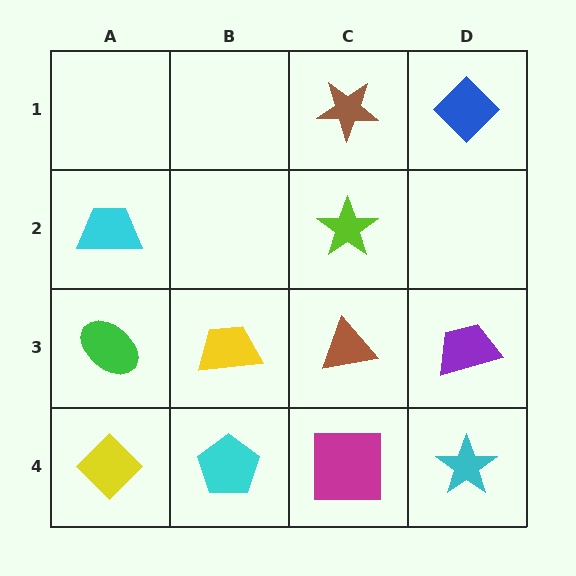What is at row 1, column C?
A brown star.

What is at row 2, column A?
A cyan trapezoid.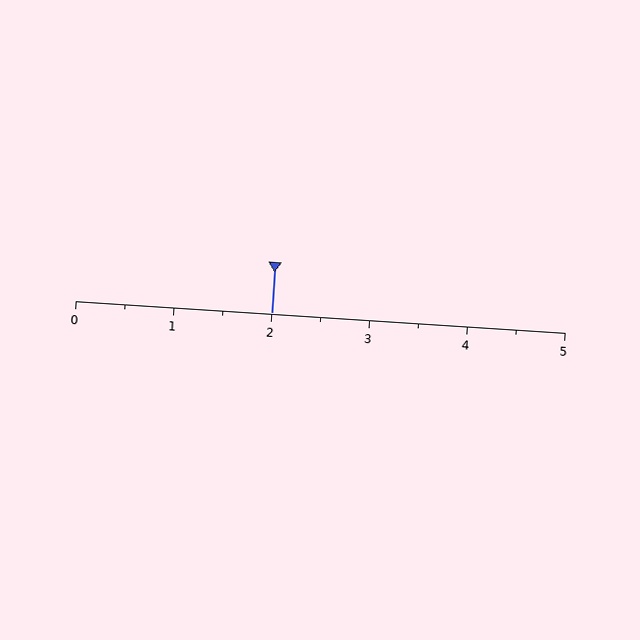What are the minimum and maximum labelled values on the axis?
The axis runs from 0 to 5.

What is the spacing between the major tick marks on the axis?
The major ticks are spaced 1 apart.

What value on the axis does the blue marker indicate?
The marker indicates approximately 2.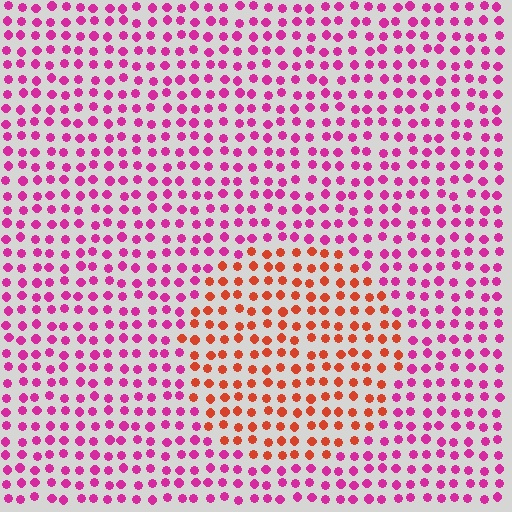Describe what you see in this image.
The image is filled with small magenta elements in a uniform arrangement. A circle-shaped region is visible where the elements are tinted to a slightly different hue, forming a subtle color boundary.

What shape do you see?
I see a circle.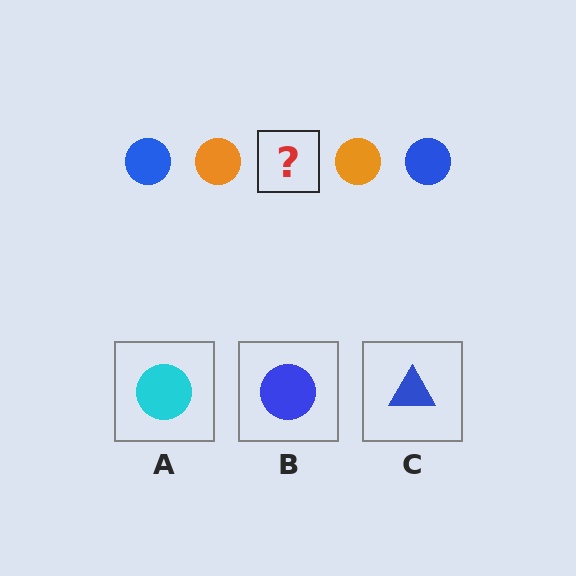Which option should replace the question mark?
Option B.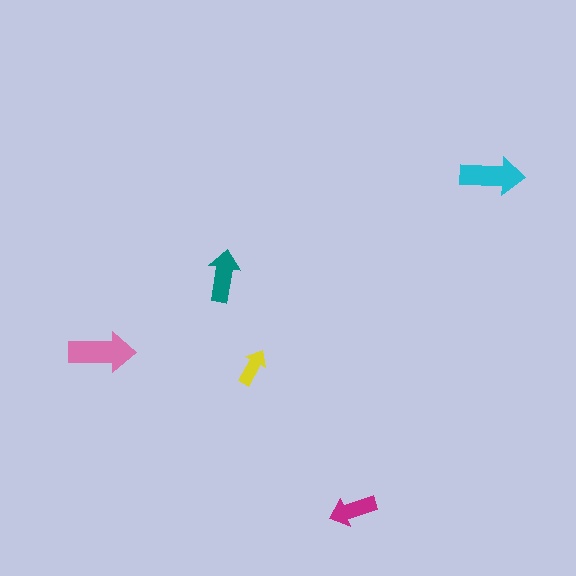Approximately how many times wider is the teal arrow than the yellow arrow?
About 1.5 times wider.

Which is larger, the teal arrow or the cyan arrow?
The cyan one.